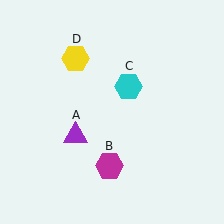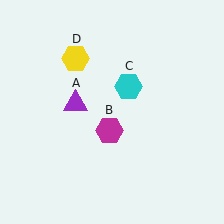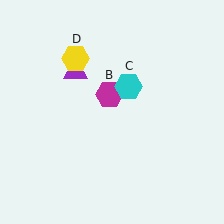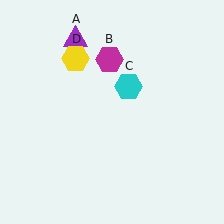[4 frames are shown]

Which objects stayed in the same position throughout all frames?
Cyan hexagon (object C) and yellow hexagon (object D) remained stationary.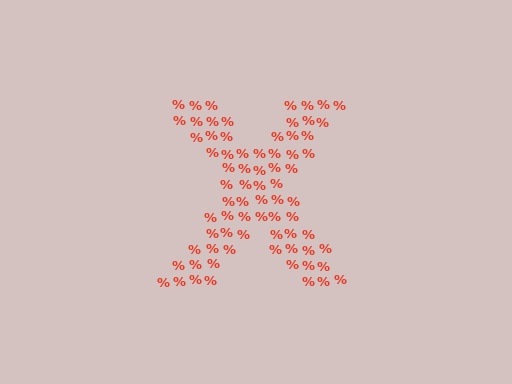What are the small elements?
The small elements are percent signs.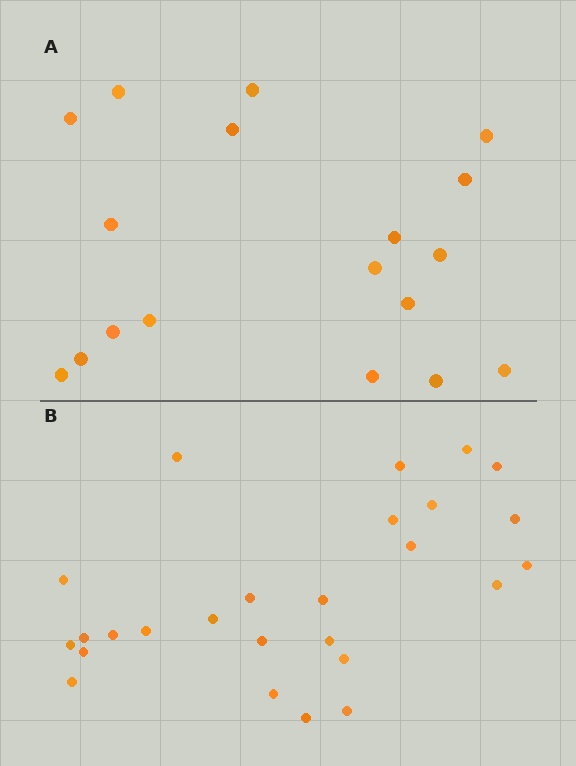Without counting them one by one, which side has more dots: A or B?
Region B (the bottom region) has more dots.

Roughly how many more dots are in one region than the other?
Region B has roughly 8 or so more dots than region A.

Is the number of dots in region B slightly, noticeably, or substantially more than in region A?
Region B has noticeably more, but not dramatically so. The ratio is roughly 1.4 to 1.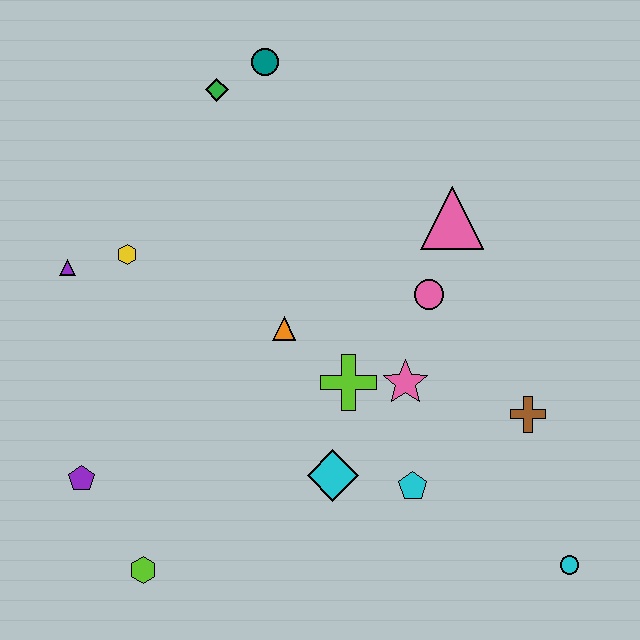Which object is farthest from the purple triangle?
The cyan circle is farthest from the purple triangle.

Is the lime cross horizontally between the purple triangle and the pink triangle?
Yes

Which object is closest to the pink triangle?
The pink circle is closest to the pink triangle.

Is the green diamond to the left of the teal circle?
Yes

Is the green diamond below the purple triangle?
No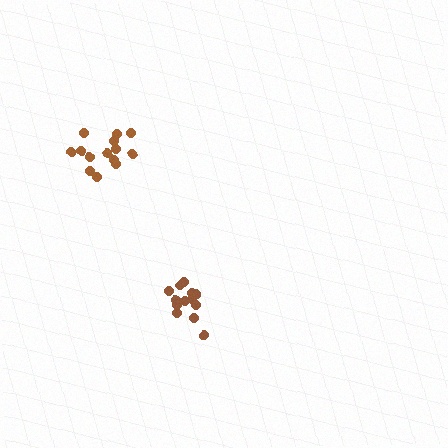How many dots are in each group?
Group 1: 13 dots, Group 2: 14 dots (27 total).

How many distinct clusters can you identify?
There are 2 distinct clusters.